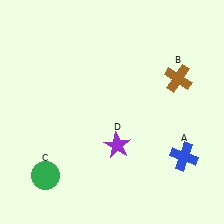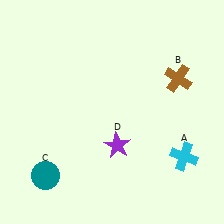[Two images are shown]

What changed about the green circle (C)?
In Image 1, C is green. In Image 2, it changed to teal.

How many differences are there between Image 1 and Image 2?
There are 2 differences between the two images.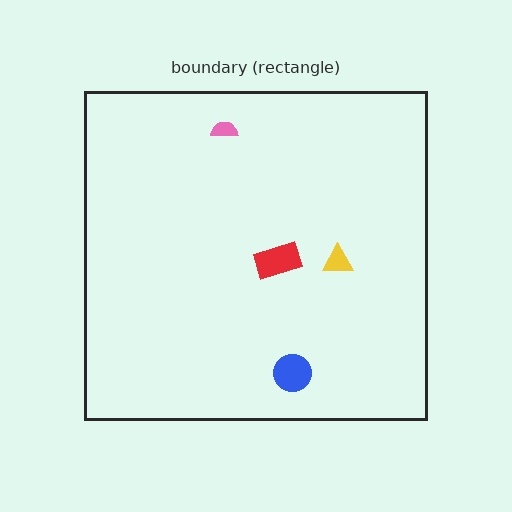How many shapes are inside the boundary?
4 inside, 0 outside.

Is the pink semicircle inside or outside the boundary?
Inside.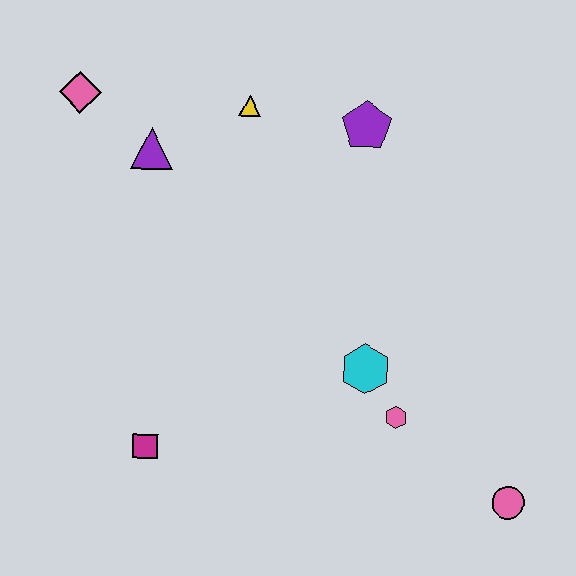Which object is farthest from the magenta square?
The purple pentagon is farthest from the magenta square.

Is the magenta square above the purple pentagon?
No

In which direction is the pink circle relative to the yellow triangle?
The pink circle is below the yellow triangle.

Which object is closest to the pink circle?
The pink hexagon is closest to the pink circle.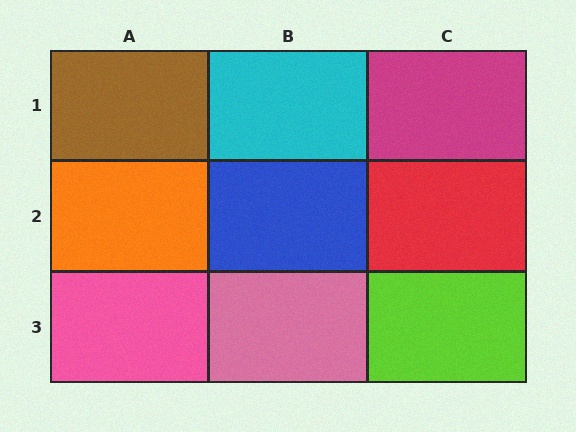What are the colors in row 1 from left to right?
Brown, cyan, magenta.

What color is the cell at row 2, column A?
Orange.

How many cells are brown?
1 cell is brown.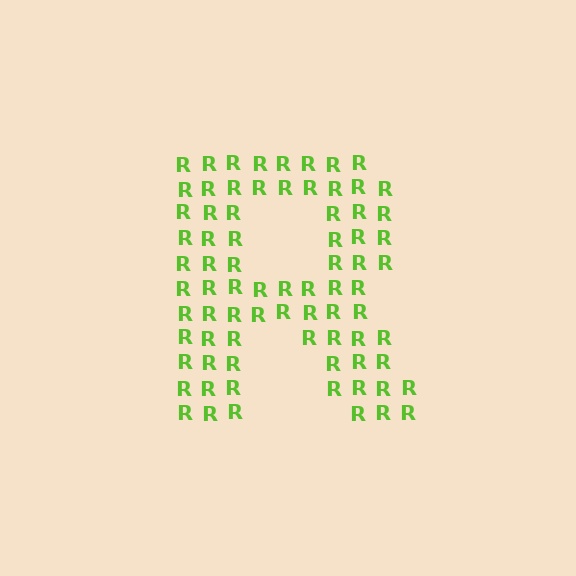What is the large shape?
The large shape is the letter R.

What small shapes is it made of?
It is made of small letter R's.